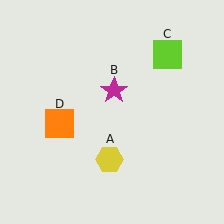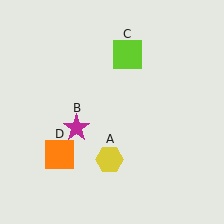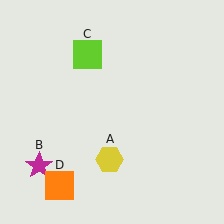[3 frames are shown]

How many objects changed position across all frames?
3 objects changed position: magenta star (object B), lime square (object C), orange square (object D).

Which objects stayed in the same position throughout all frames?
Yellow hexagon (object A) remained stationary.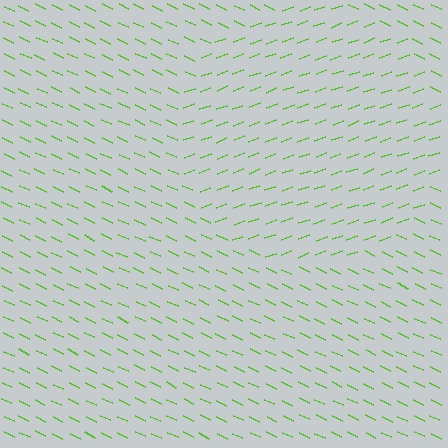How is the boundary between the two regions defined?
The boundary is defined purely by a change in line orientation (approximately 45 degrees difference). All lines are the same color and thickness.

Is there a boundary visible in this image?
Yes, there is a texture boundary formed by a change in line orientation.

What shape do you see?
I see a circle.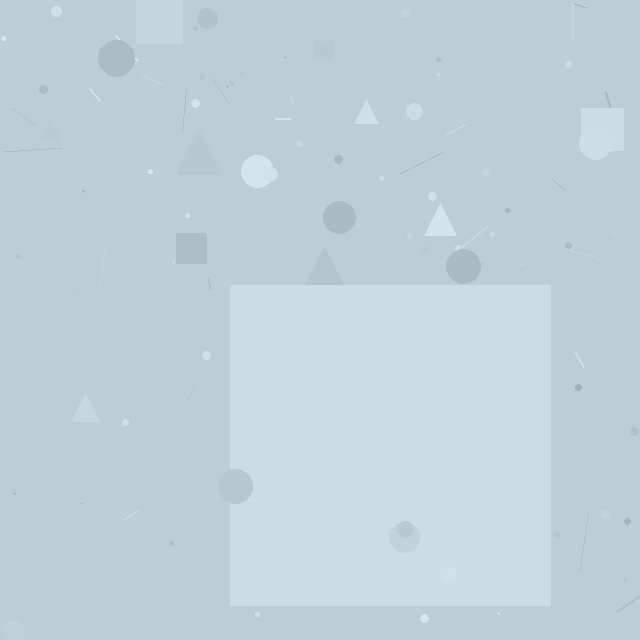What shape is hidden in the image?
A square is hidden in the image.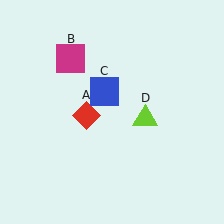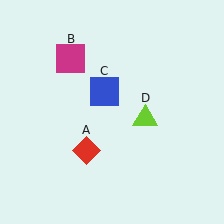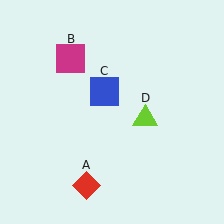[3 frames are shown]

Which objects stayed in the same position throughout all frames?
Magenta square (object B) and blue square (object C) and lime triangle (object D) remained stationary.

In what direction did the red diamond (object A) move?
The red diamond (object A) moved down.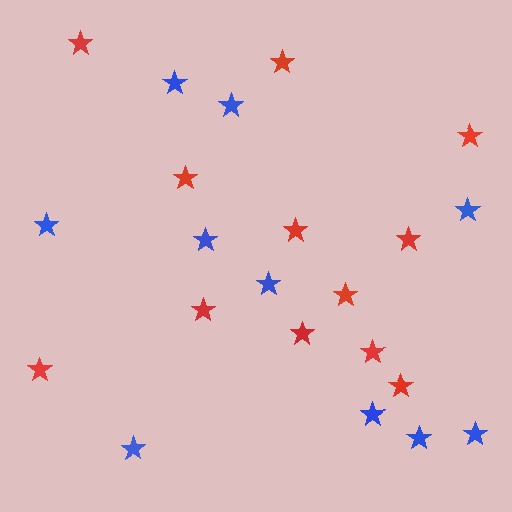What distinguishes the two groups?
There are 2 groups: one group of red stars (12) and one group of blue stars (10).